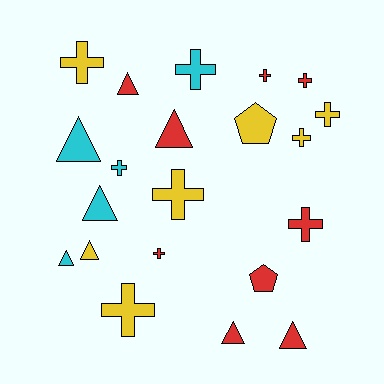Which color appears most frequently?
Red, with 9 objects.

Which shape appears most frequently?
Cross, with 11 objects.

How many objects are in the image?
There are 21 objects.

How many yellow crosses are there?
There are 5 yellow crosses.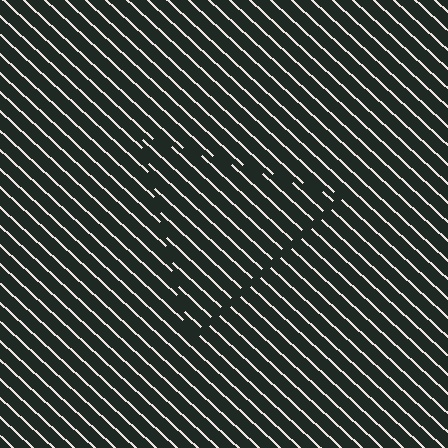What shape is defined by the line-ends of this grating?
An illusory triangle. The interior of the shape contains the same grating, shifted by half a period — the contour is defined by the phase discontinuity where line-ends from the inner and outer gratings abut.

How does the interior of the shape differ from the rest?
The interior of the shape contains the same grating, shifted by half a period — the contour is defined by the phase discontinuity where line-ends from the inner and outer gratings abut.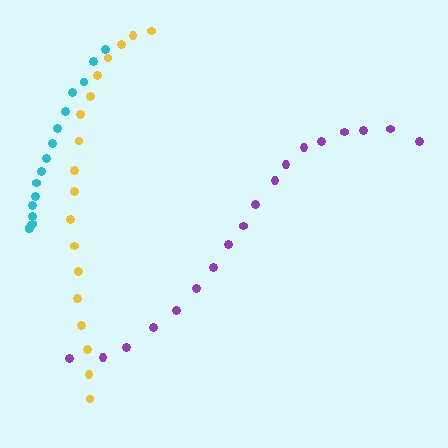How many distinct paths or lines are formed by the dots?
There are 3 distinct paths.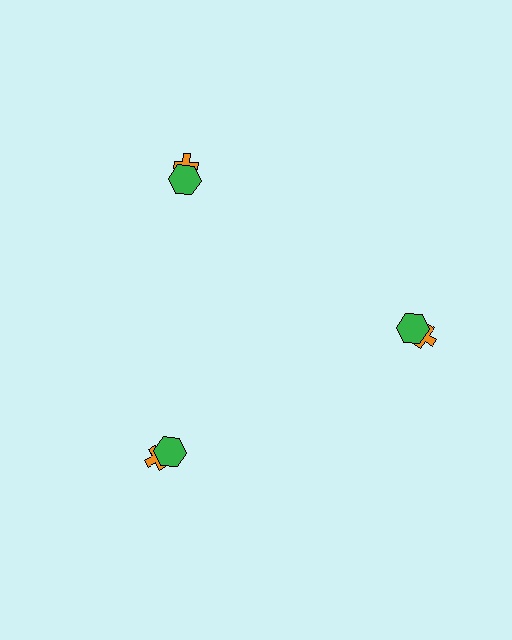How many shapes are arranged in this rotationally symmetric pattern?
There are 6 shapes, arranged in 3 groups of 2.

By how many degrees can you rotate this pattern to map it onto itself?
The pattern maps onto itself every 120 degrees of rotation.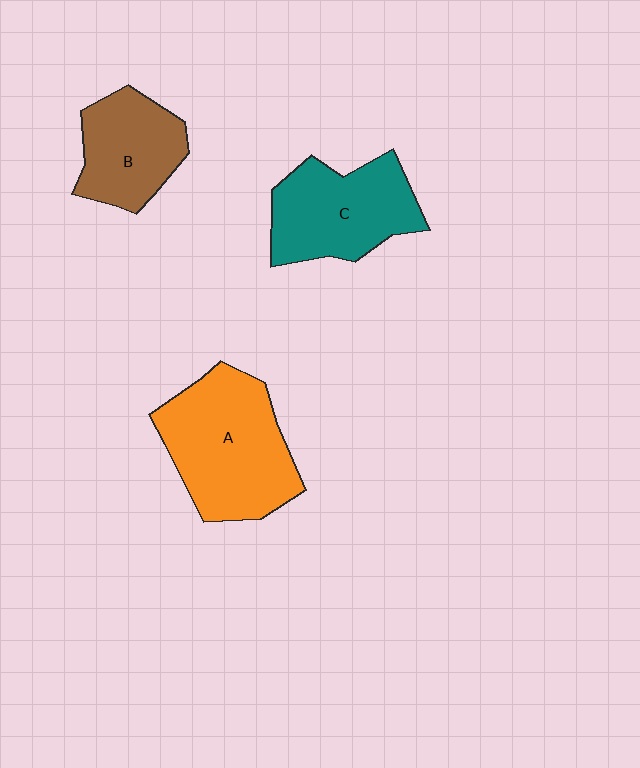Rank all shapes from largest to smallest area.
From largest to smallest: A (orange), C (teal), B (brown).